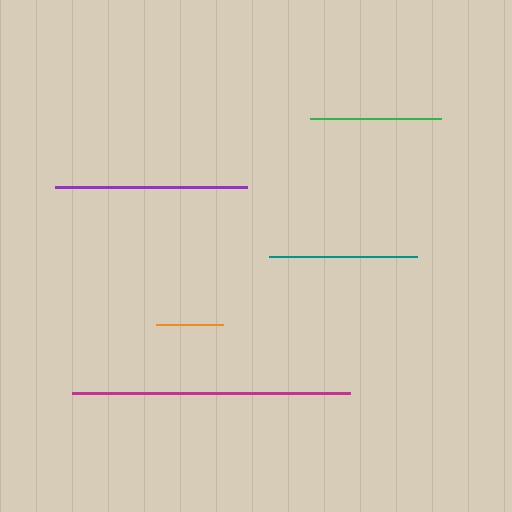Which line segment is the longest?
The magenta line is the longest at approximately 278 pixels.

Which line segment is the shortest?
The orange line is the shortest at approximately 67 pixels.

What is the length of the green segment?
The green segment is approximately 131 pixels long.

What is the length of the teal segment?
The teal segment is approximately 148 pixels long.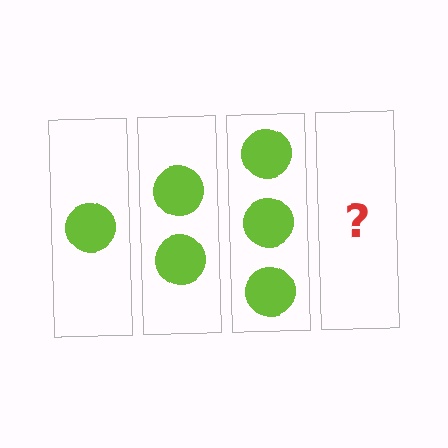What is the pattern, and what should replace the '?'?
The pattern is that each step adds one more circle. The '?' should be 4 circles.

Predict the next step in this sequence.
The next step is 4 circles.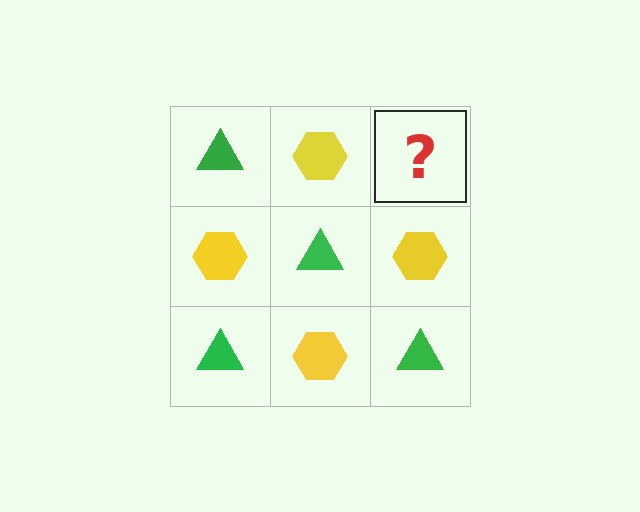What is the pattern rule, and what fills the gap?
The rule is that it alternates green triangle and yellow hexagon in a checkerboard pattern. The gap should be filled with a green triangle.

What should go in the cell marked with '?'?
The missing cell should contain a green triangle.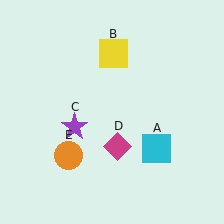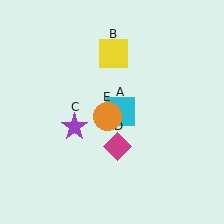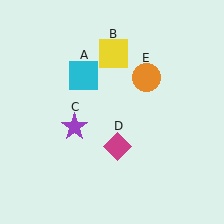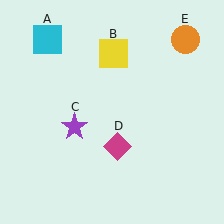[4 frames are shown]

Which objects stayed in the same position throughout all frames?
Yellow square (object B) and purple star (object C) and magenta diamond (object D) remained stationary.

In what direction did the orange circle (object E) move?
The orange circle (object E) moved up and to the right.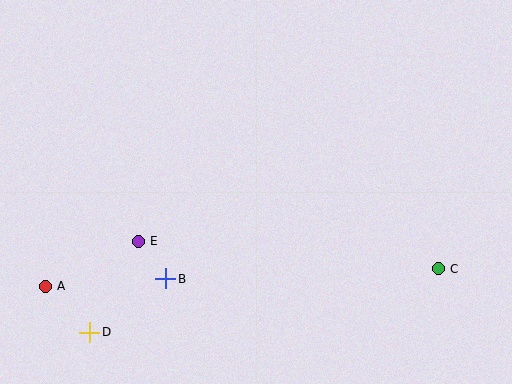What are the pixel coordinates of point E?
Point E is at (138, 241).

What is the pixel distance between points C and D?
The distance between C and D is 354 pixels.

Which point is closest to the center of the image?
Point B at (166, 279) is closest to the center.